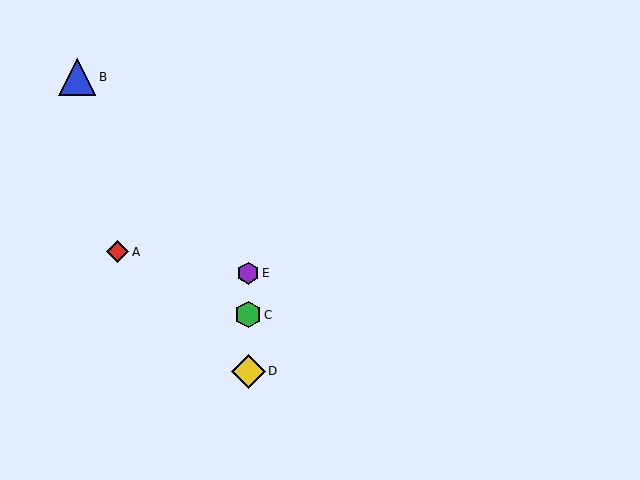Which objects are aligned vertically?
Objects C, D, E are aligned vertically.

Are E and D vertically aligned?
Yes, both are at x≈248.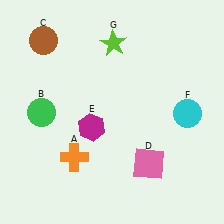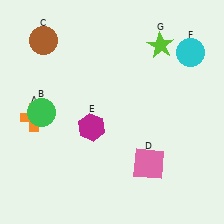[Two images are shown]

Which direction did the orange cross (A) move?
The orange cross (A) moved left.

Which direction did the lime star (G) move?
The lime star (G) moved right.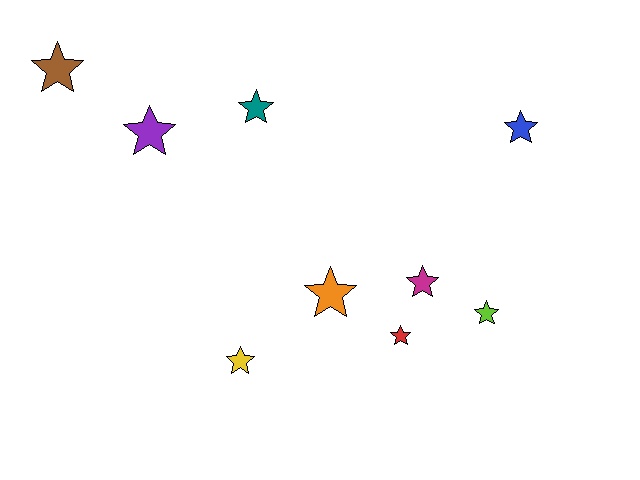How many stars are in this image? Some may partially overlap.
There are 9 stars.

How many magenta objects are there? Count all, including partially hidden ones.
There is 1 magenta object.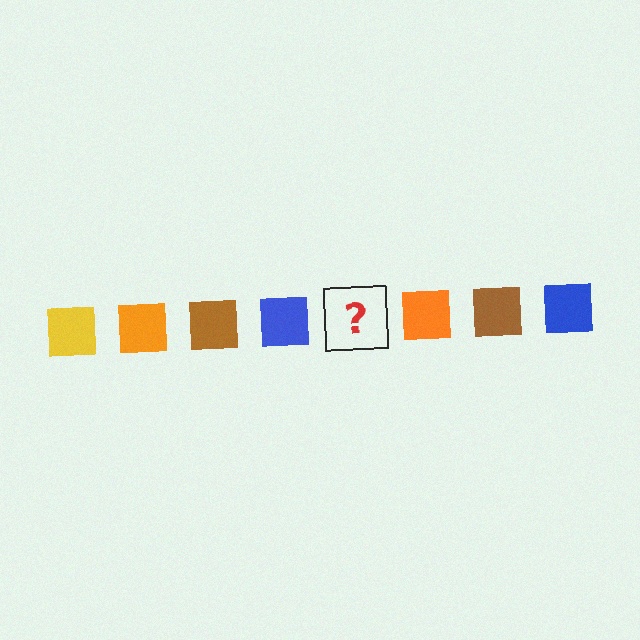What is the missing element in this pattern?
The missing element is a yellow square.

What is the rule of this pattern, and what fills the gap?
The rule is that the pattern cycles through yellow, orange, brown, blue squares. The gap should be filled with a yellow square.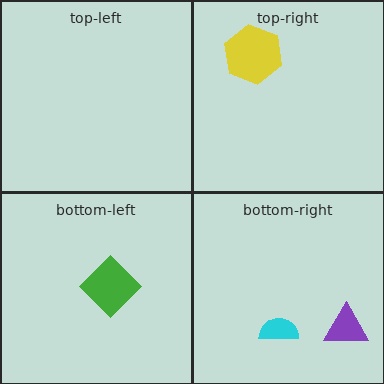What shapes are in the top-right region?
The yellow hexagon.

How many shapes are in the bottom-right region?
2.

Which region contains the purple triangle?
The bottom-right region.